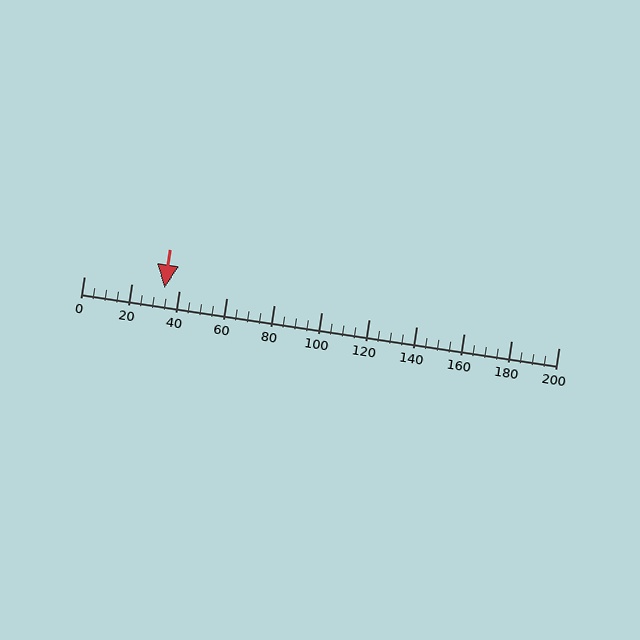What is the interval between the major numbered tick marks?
The major tick marks are spaced 20 units apart.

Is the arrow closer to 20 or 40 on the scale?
The arrow is closer to 40.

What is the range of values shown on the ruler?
The ruler shows values from 0 to 200.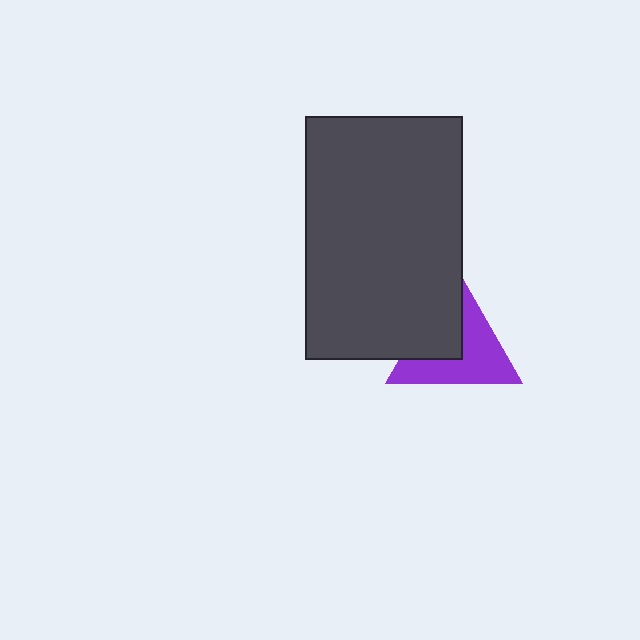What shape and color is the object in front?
The object in front is a dark gray rectangle.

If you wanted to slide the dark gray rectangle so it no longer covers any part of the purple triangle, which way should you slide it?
Slide it left — that is the most direct way to separate the two shapes.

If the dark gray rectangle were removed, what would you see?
You would see the complete purple triangle.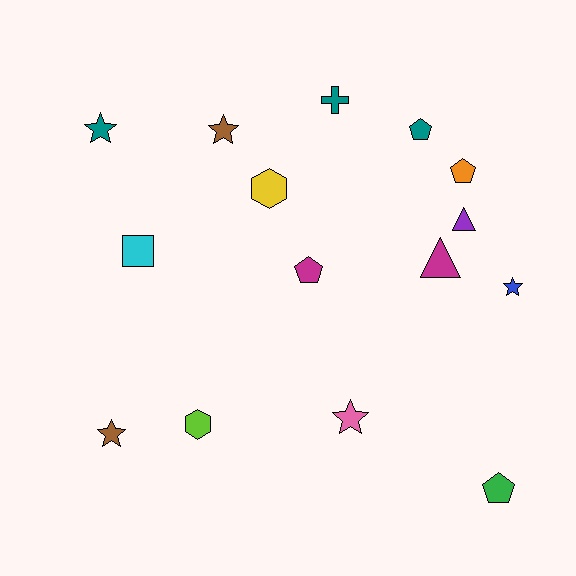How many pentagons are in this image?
There are 4 pentagons.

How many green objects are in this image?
There is 1 green object.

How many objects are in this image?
There are 15 objects.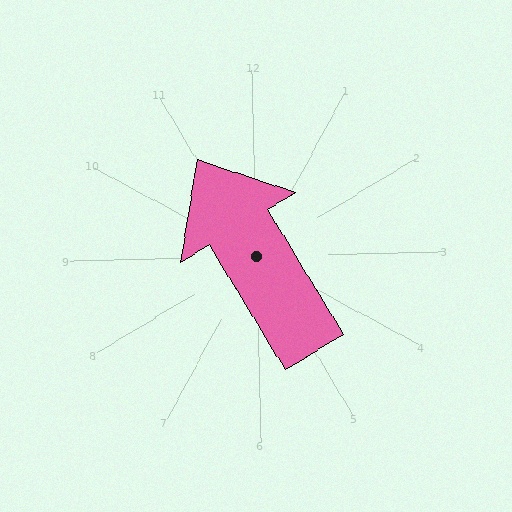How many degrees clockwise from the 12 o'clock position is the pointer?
Approximately 330 degrees.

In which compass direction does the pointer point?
Northwest.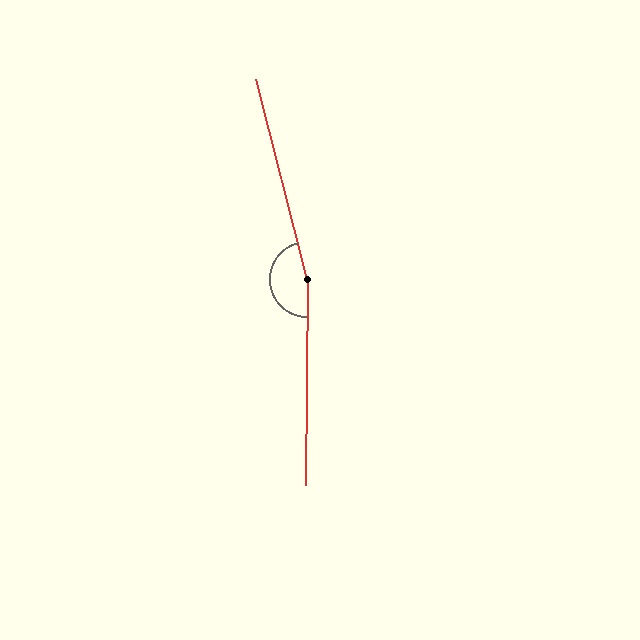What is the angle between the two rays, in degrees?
Approximately 165 degrees.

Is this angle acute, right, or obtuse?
It is obtuse.